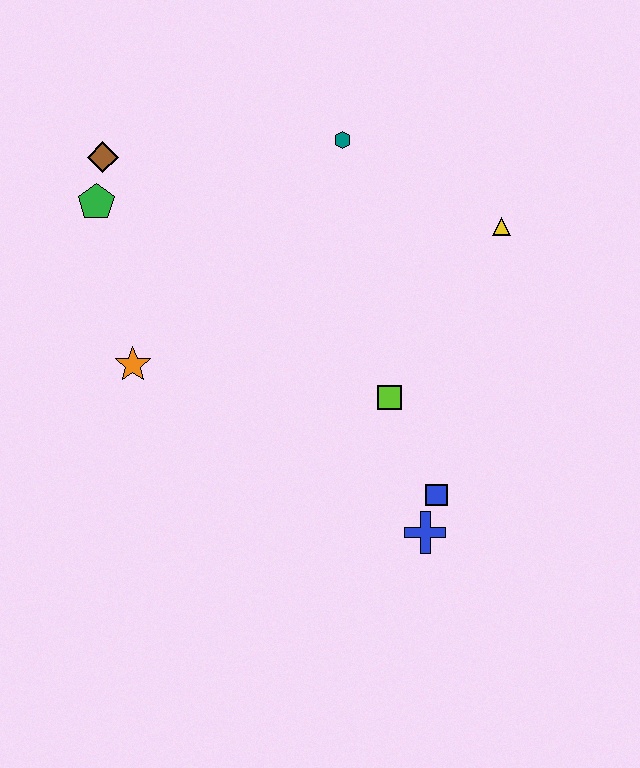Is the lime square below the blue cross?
No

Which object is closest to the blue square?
The blue cross is closest to the blue square.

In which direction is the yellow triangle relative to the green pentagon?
The yellow triangle is to the right of the green pentagon.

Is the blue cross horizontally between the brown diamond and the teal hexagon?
No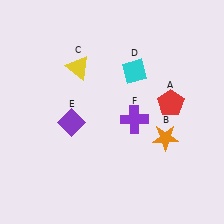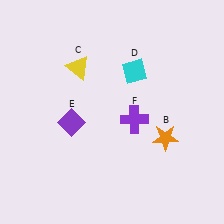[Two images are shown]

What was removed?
The red pentagon (A) was removed in Image 2.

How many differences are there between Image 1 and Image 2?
There is 1 difference between the two images.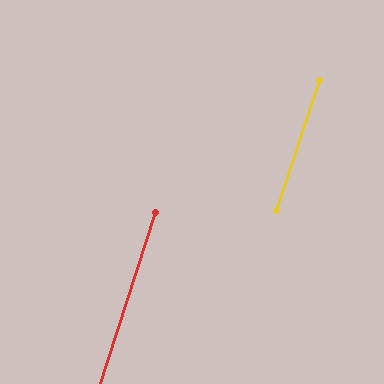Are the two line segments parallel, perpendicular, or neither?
Parallel — their directions differ by only 0.1°.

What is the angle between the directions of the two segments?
Approximately 0 degrees.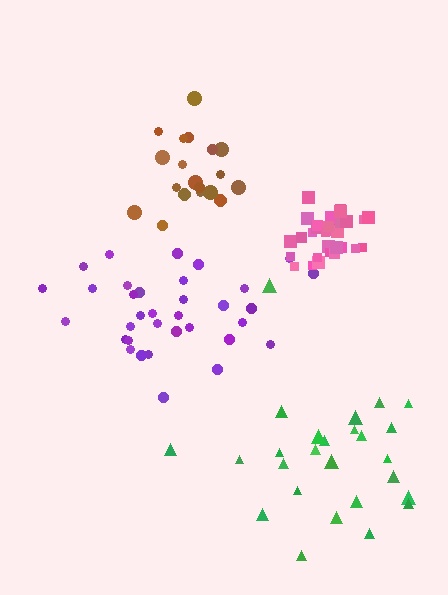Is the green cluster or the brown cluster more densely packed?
Brown.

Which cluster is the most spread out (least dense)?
Green.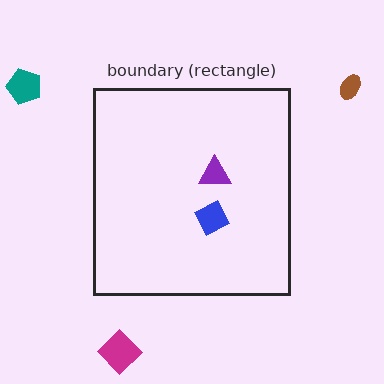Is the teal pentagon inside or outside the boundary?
Outside.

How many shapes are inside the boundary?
2 inside, 3 outside.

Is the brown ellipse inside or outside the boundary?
Outside.